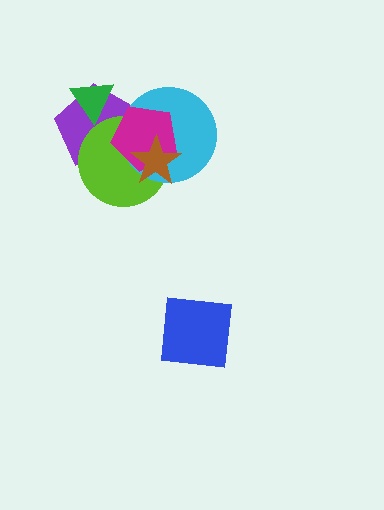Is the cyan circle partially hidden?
Yes, it is partially covered by another shape.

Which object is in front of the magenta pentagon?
The brown star is in front of the magenta pentagon.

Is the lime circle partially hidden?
Yes, it is partially covered by another shape.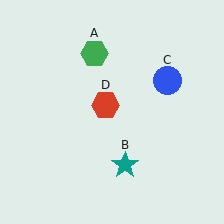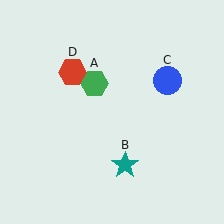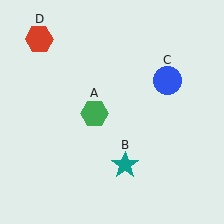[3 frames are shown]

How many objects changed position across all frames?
2 objects changed position: green hexagon (object A), red hexagon (object D).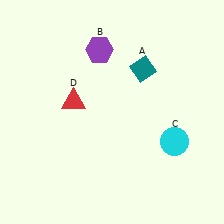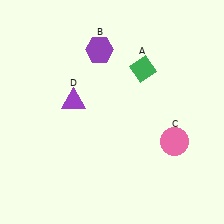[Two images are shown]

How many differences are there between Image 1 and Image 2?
There are 3 differences between the two images.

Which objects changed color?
A changed from teal to green. C changed from cyan to pink. D changed from red to purple.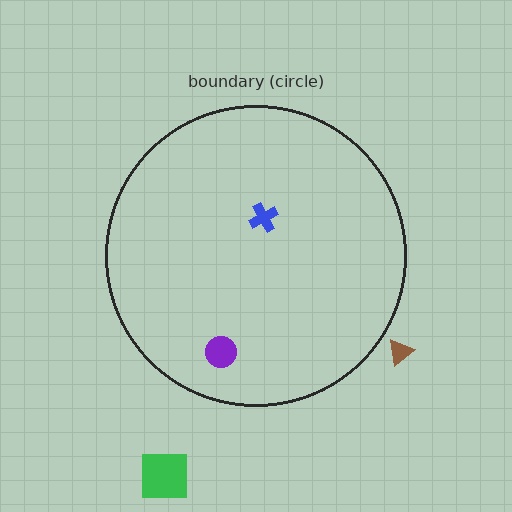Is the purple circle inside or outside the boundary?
Inside.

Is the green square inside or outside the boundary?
Outside.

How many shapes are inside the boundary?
2 inside, 2 outside.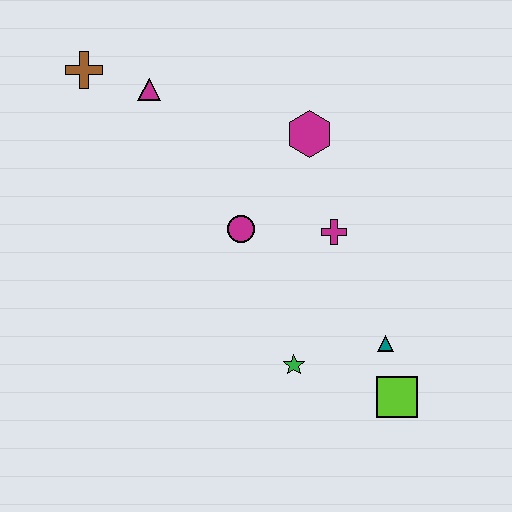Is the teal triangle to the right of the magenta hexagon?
Yes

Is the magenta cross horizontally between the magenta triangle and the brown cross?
No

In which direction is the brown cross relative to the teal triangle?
The brown cross is to the left of the teal triangle.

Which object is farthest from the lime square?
The brown cross is farthest from the lime square.